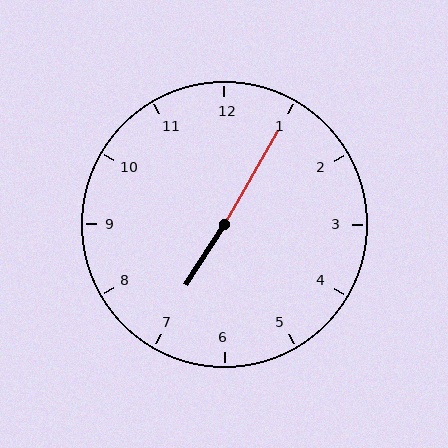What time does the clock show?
7:05.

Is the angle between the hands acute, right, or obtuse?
It is obtuse.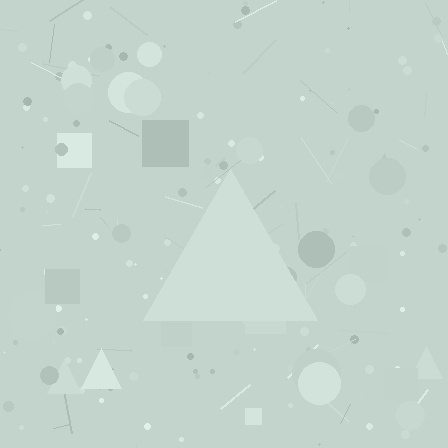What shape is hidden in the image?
A triangle is hidden in the image.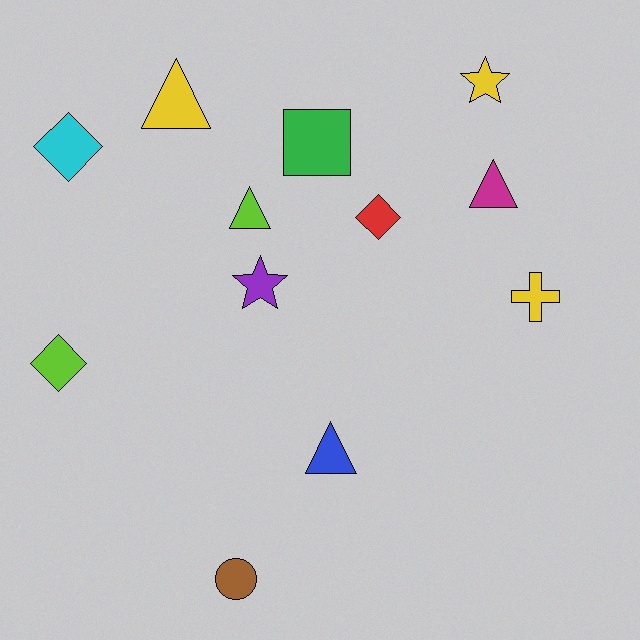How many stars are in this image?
There are 2 stars.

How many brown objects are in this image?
There is 1 brown object.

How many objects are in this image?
There are 12 objects.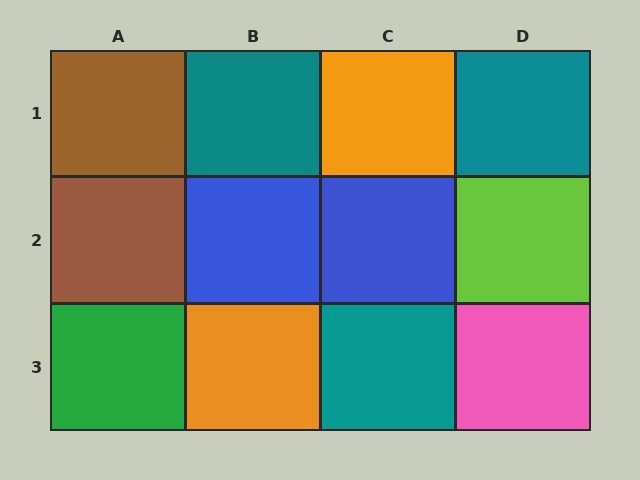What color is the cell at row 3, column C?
Teal.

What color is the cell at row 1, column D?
Teal.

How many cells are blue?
2 cells are blue.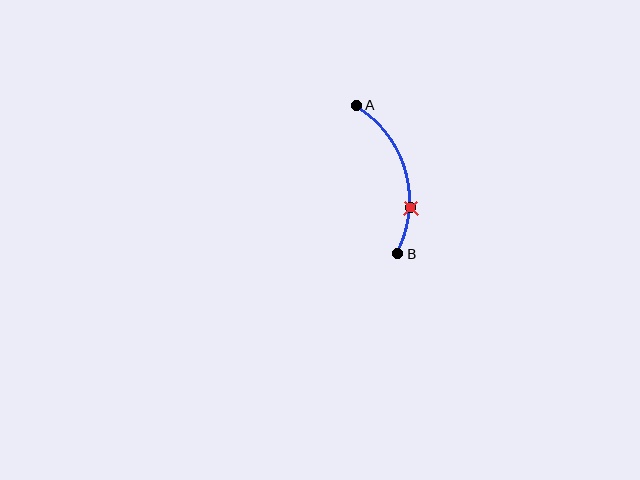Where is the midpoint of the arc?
The arc midpoint is the point on the curve farthest from the straight line joining A and B. It sits to the right of that line.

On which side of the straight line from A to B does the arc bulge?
The arc bulges to the right of the straight line connecting A and B.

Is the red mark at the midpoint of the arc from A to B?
No. The red mark lies on the arc but is closer to endpoint B. The arc midpoint would be at the point on the curve equidistant along the arc from both A and B.